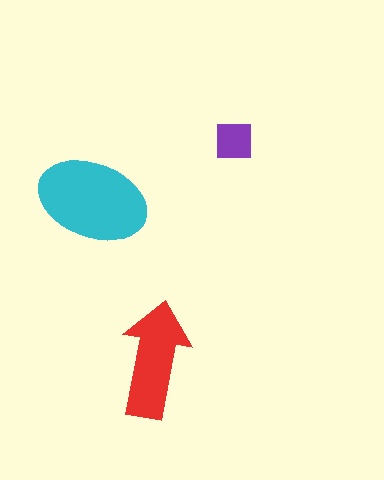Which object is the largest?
The cyan ellipse.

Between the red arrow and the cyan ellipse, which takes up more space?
The cyan ellipse.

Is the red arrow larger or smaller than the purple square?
Larger.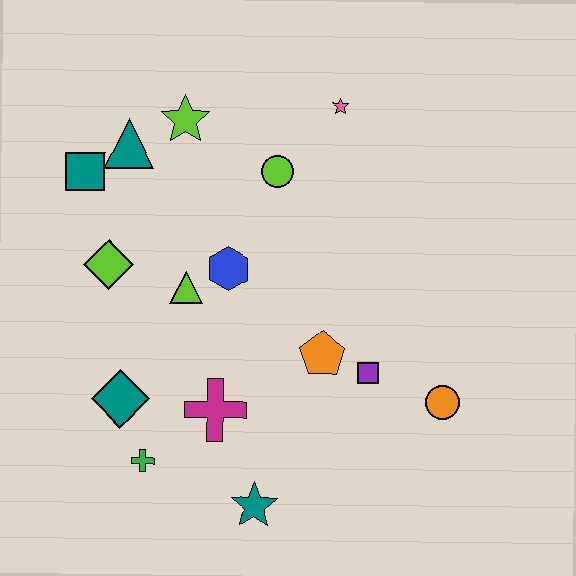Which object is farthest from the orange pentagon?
The teal square is farthest from the orange pentagon.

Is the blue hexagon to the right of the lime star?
Yes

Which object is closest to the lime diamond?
The lime triangle is closest to the lime diamond.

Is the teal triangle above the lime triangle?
Yes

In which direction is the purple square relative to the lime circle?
The purple square is below the lime circle.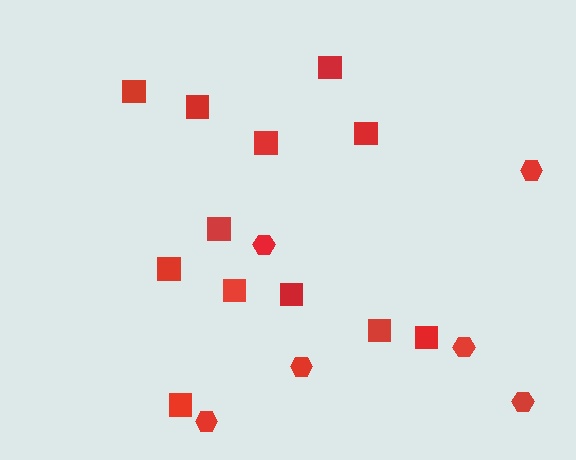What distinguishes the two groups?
There are 2 groups: one group of hexagons (6) and one group of squares (12).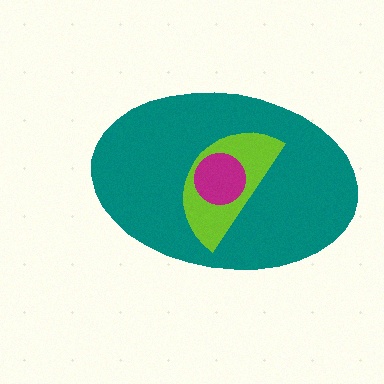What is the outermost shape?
The teal ellipse.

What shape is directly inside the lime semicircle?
The magenta circle.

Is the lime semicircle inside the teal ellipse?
Yes.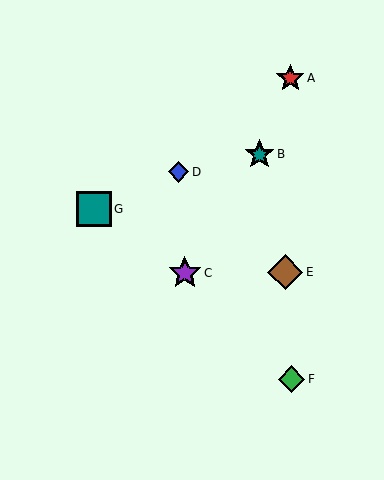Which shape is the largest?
The brown diamond (labeled E) is the largest.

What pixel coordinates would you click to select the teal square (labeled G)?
Click at (94, 209) to select the teal square G.